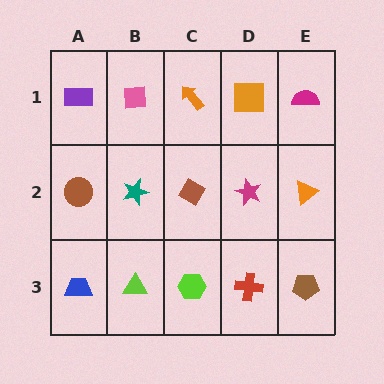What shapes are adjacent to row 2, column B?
A pink square (row 1, column B), a lime triangle (row 3, column B), a brown circle (row 2, column A), a brown diamond (row 2, column C).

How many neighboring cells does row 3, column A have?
2.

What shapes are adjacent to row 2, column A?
A purple rectangle (row 1, column A), a blue trapezoid (row 3, column A), a teal star (row 2, column B).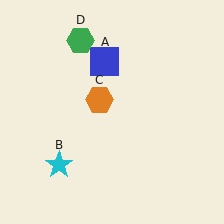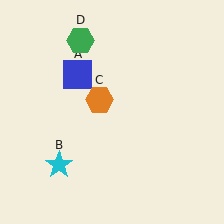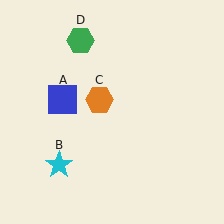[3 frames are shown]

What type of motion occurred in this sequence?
The blue square (object A) rotated counterclockwise around the center of the scene.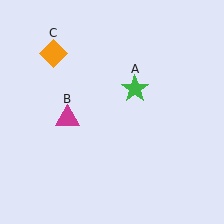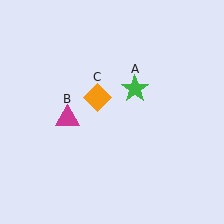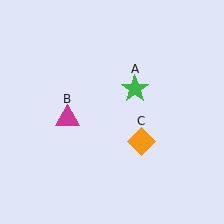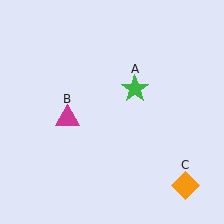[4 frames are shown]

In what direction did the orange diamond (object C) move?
The orange diamond (object C) moved down and to the right.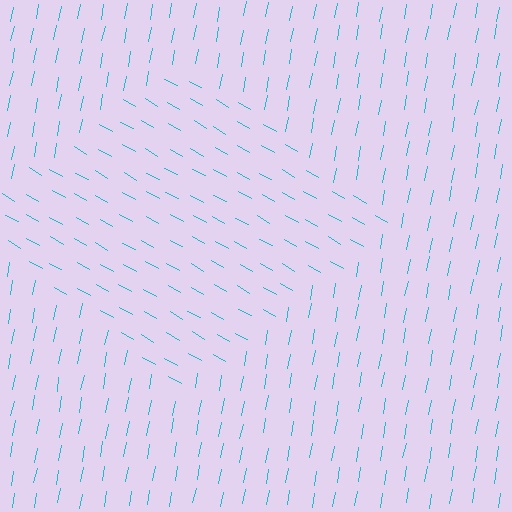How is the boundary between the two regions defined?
The boundary is defined purely by a change in line orientation (approximately 71 degrees difference). All lines are the same color and thickness.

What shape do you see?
I see a diamond.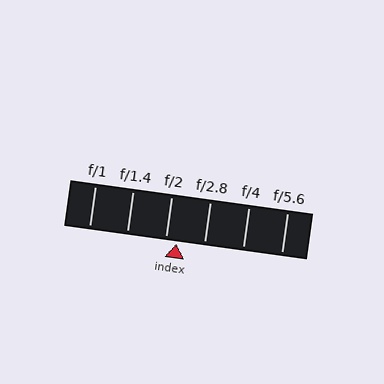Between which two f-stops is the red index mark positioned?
The index mark is between f/2 and f/2.8.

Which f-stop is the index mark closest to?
The index mark is closest to f/2.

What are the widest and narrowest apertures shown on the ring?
The widest aperture shown is f/1 and the narrowest is f/5.6.